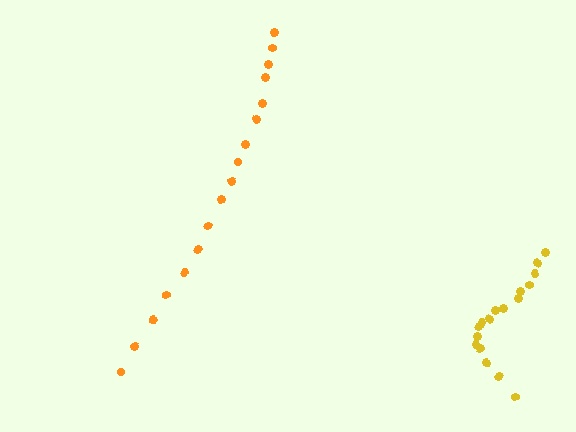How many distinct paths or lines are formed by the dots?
There are 2 distinct paths.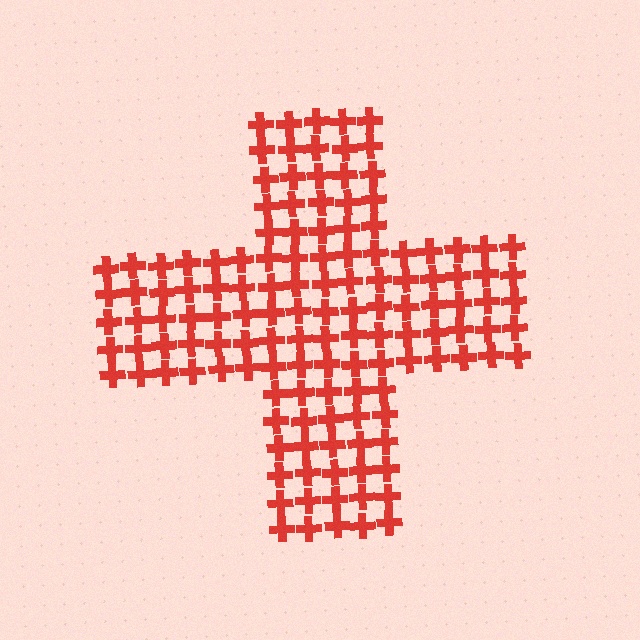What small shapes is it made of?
It is made of small crosses.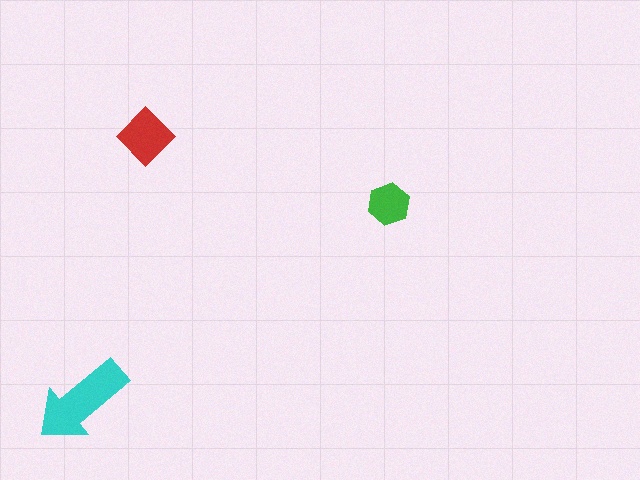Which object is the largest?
The cyan arrow.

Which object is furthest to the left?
The cyan arrow is leftmost.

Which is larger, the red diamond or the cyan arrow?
The cyan arrow.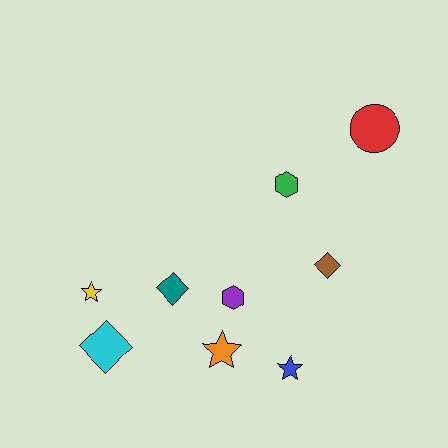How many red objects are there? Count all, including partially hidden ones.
There is 1 red object.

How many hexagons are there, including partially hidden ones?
There are 2 hexagons.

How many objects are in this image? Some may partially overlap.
There are 9 objects.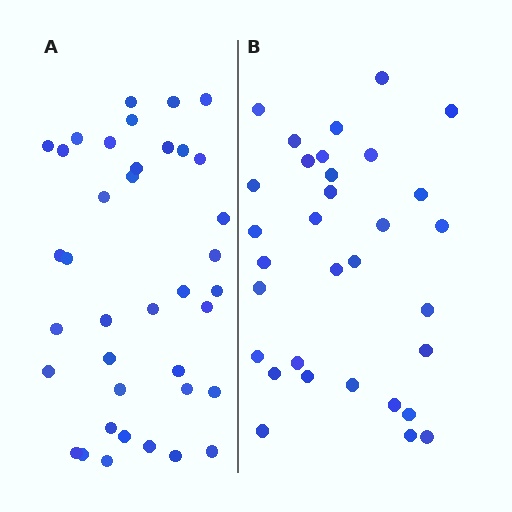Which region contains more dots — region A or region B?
Region A (the left region) has more dots.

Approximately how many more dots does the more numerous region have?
Region A has about 6 more dots than region B.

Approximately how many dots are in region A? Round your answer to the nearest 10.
About 40 dots. (The exact count is 38, which rounds to 40.)